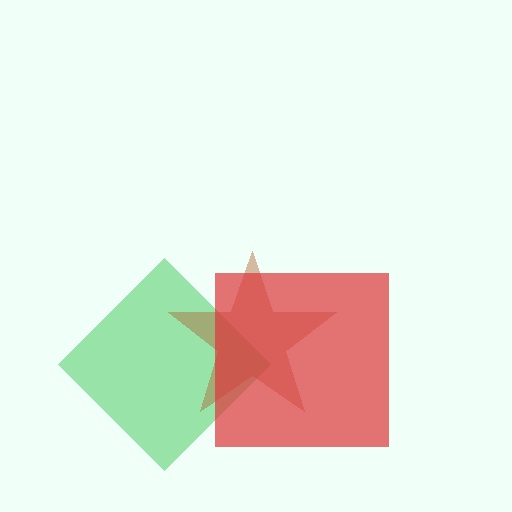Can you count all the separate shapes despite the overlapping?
Yes, there are 3 separate shapes.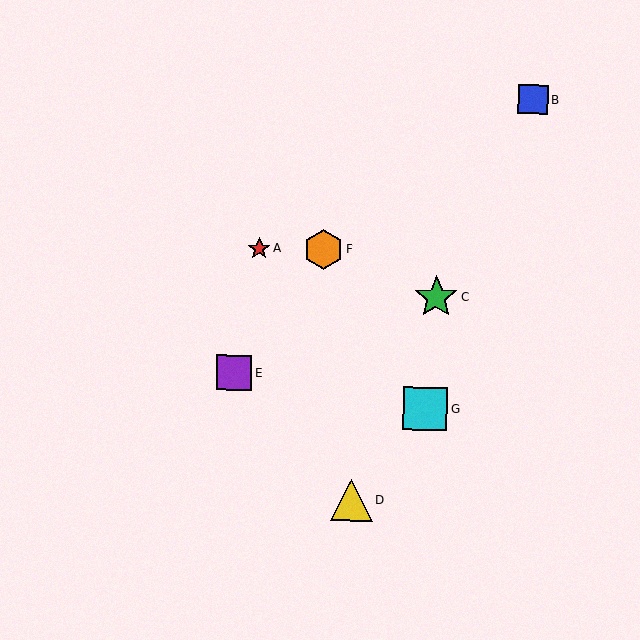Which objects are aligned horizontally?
Objects A, F are aligned horizontally.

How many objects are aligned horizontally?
2 objects (A, F) are aligned horizontally.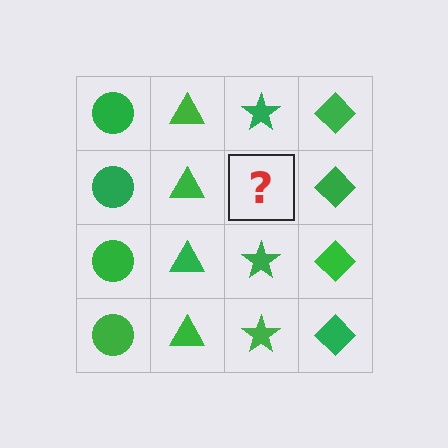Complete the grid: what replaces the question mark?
The question mark should be replaced with a green star.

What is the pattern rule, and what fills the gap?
The rule is that each column has a consistent shape. The gap should be filled with a green star.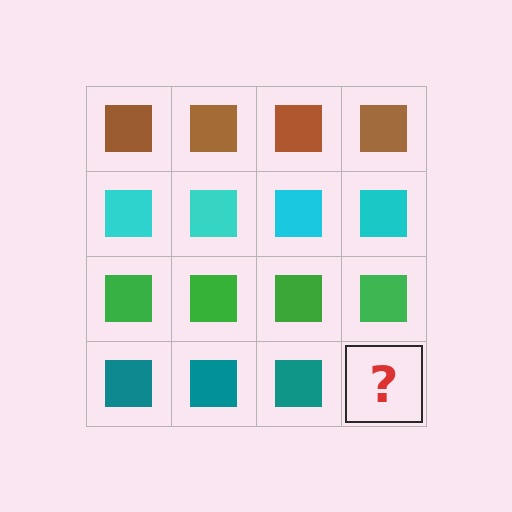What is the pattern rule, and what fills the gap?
The rule is that each row has a consistent color. The gap should be filled with a teal square.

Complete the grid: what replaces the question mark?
The question mark should be replaced with a teal square.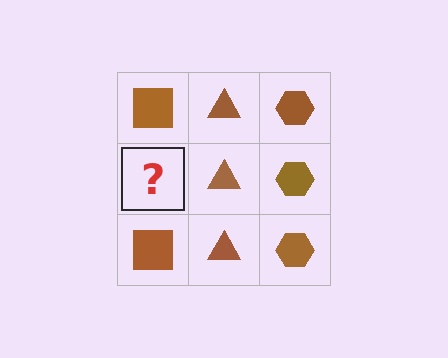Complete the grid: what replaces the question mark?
The question mark should be replaced with a brown square.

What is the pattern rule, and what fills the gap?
The rule is that each column has a consistent shape. The gap should be filled with a brown square.